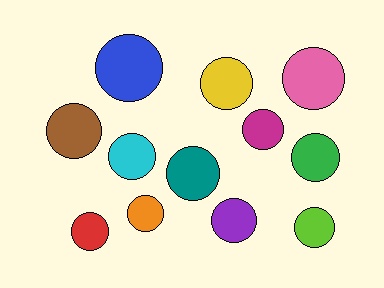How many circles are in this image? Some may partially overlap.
There are 12 circles.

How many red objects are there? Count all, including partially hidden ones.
There is 1 red object.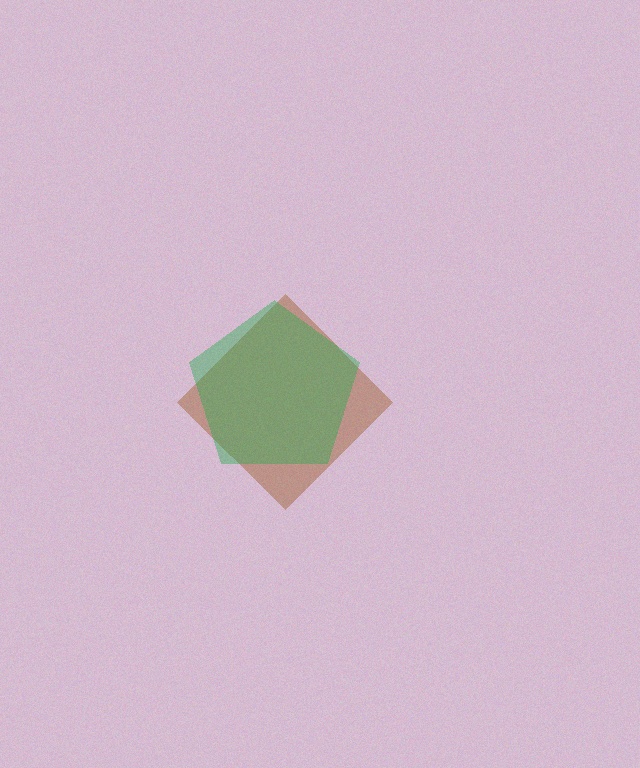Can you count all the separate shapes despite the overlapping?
Yes, there are 2 separate shapes.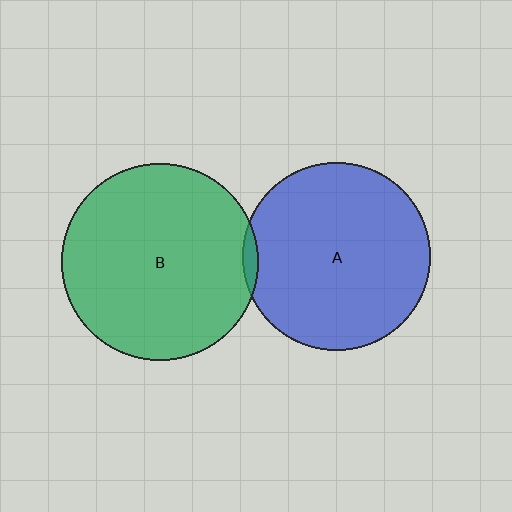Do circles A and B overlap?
Yes.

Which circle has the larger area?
Circle B (green).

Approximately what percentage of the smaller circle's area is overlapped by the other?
Approximately 5%.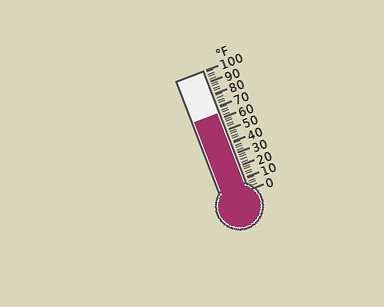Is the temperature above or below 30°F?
The temperature is above 30°F.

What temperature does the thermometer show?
The thermometer shows approximately 64°F.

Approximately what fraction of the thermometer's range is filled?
The thermometer is filled to approximately 65% of its range.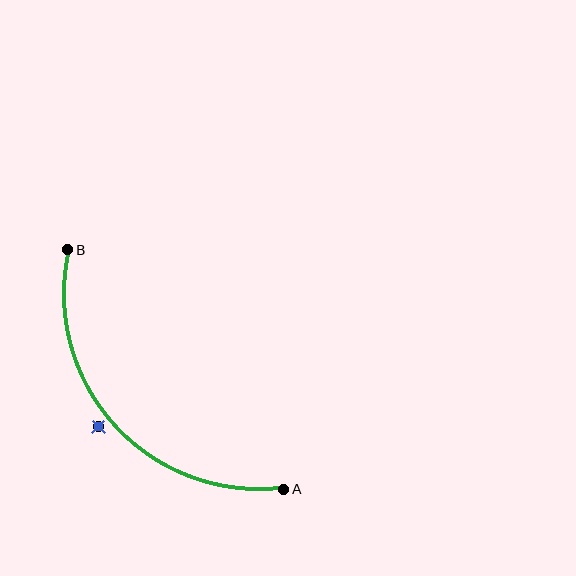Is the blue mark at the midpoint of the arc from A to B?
No — the blue mark does not lie on the arc at all. It sits slightly outside the curve.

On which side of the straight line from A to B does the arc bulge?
The arc bulges below and to the left of the straight line connecting A and B.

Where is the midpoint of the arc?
The arc midpoint is the point on the curve farthest from the straight line joining A and B. It sits below and to the left of that line.